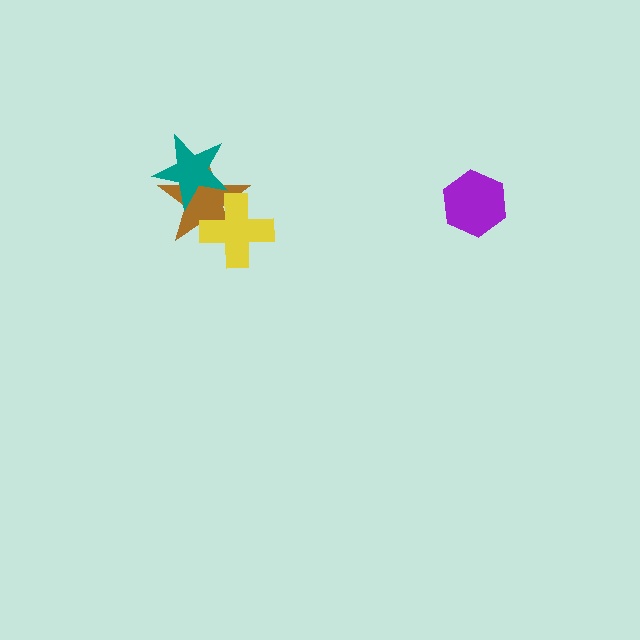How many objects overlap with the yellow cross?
1 object overlaps with the yellow cross.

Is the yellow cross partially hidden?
No, no other shape covers it.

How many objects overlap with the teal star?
1 object overlaps with the teal star.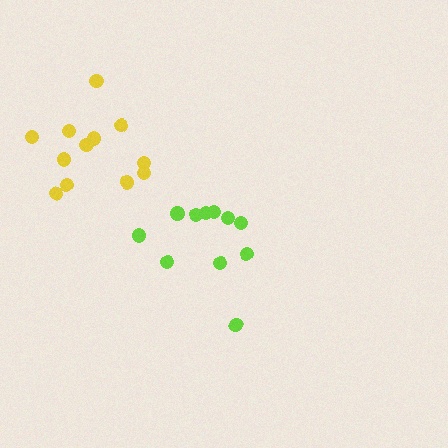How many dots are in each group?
Group 1: 12 dots, Group 2: 11 dots (23 total).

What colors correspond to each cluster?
The clusters are colored: yellow, lime.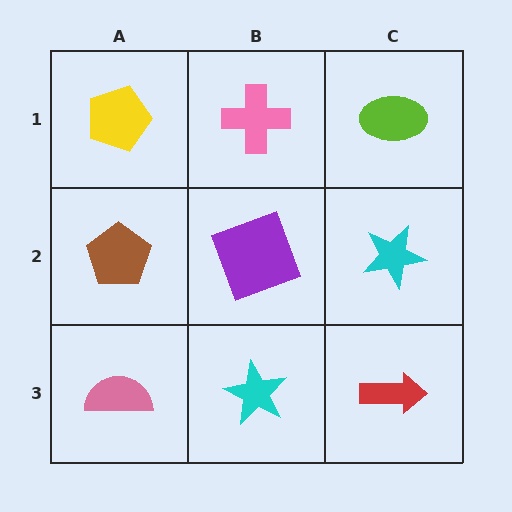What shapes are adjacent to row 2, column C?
A lime ellipse (row 1, column C), a red arrow (row 3, column C), a purple square (row 2, column B).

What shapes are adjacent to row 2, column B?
A pink cross (row 1, column B), a cyan star (row 3, column B), a brown pentagon (row 2, column A), a cyan star (row 2, column C).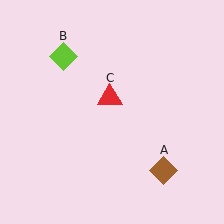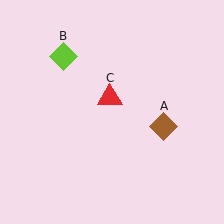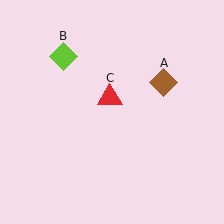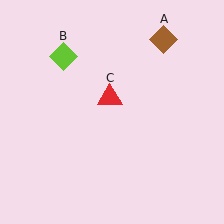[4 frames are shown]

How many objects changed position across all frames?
1 object changed position: brown diamond (object A).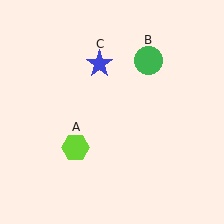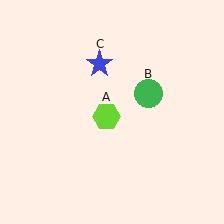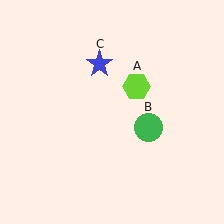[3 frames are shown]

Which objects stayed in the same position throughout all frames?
Blue star (object C) remained stationary.